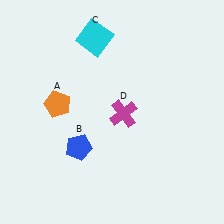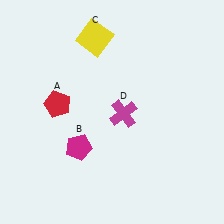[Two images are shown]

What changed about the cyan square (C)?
In Image 1, C is cyan. In Image 2, it changed to yellow.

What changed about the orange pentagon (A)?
In Image 1, A is orange. In Image 2, it changed to red.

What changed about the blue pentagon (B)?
In Image 1, B is blue. In Image 2, it changed to magenta.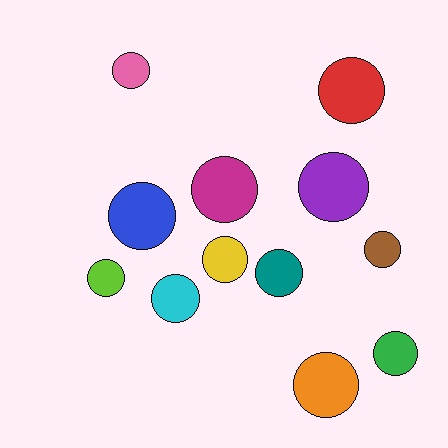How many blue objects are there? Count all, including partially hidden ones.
There is 1 blue object.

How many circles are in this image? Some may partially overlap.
There are 12 circles.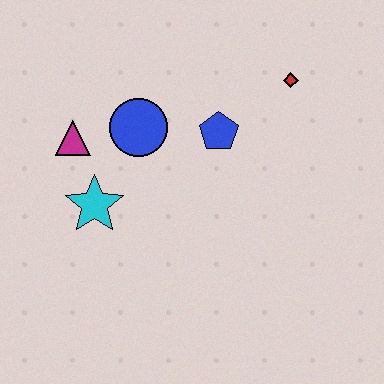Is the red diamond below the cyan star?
No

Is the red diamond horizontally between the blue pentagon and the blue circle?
No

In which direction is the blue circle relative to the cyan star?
The blue circle is above the cyan star.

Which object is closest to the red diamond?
The blue pentagon is closest to the red diamond.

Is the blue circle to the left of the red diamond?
Yes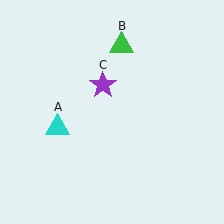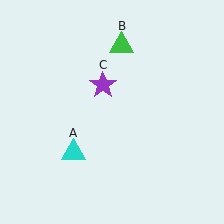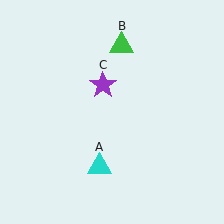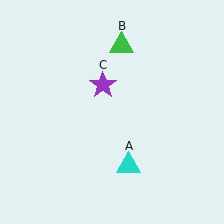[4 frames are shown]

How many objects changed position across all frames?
1 object changed position: cyan triangle (object A).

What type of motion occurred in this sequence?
The cyan triangle (object A) rotated counterclockwise around the center of the scene.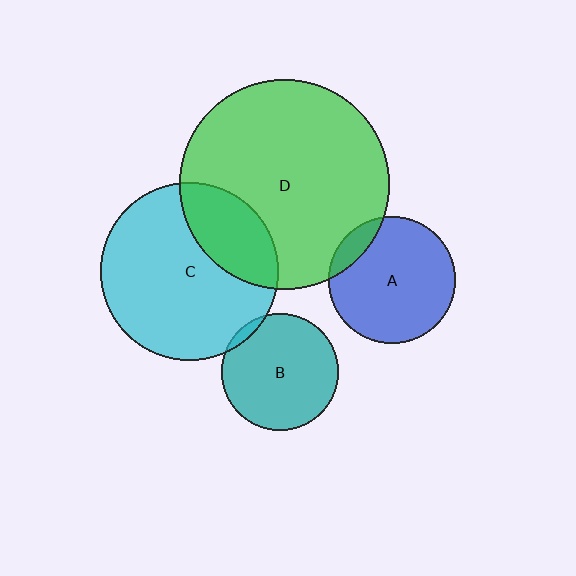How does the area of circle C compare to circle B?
Approximately 2.3 times.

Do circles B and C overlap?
Yes.